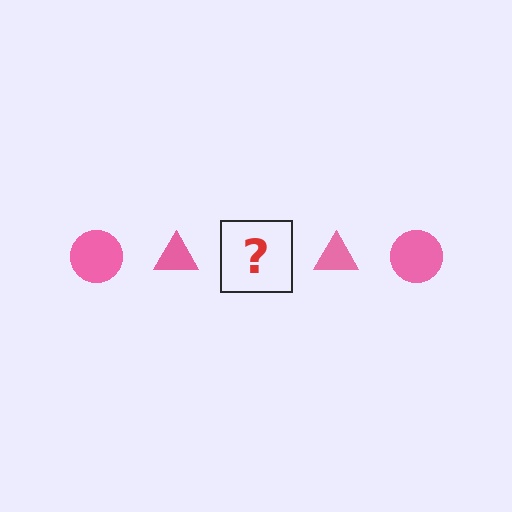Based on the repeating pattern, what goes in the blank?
The blank should be a pink circle.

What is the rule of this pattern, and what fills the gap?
The rule is that the pattern cycles through circle, triangle shapes in pink. The gap should be filled with a pink circle.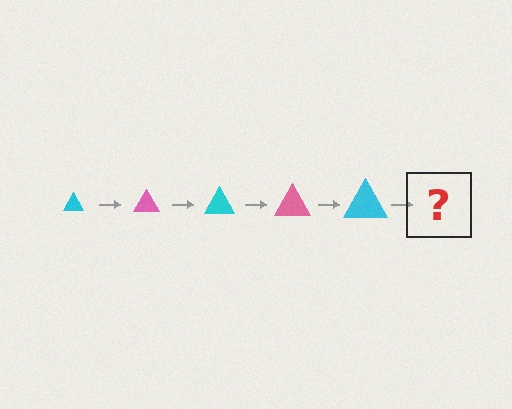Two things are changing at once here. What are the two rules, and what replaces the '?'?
The two rules are that the triangle grows larger each step and the color cycles through cyan and pink. The '?' should be a pink triangle, larger than the previous one.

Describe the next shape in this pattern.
It should be a pink triangle, larger than the previous one.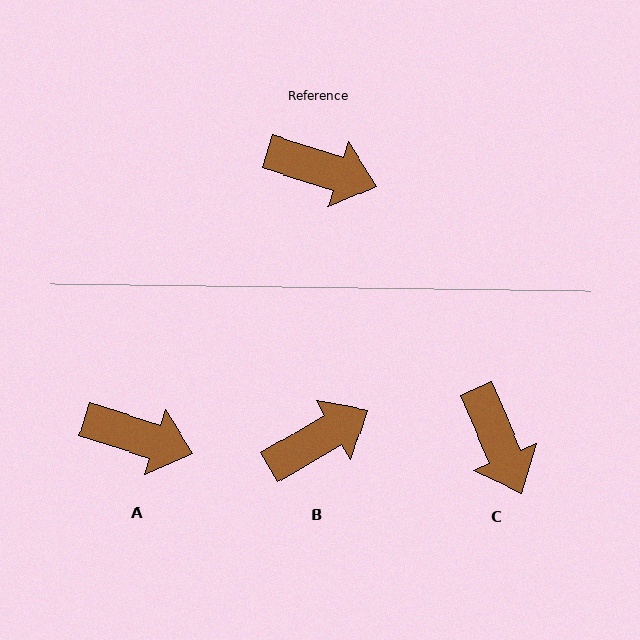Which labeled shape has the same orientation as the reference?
A.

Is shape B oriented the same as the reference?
No, it is off by about 48 degrees.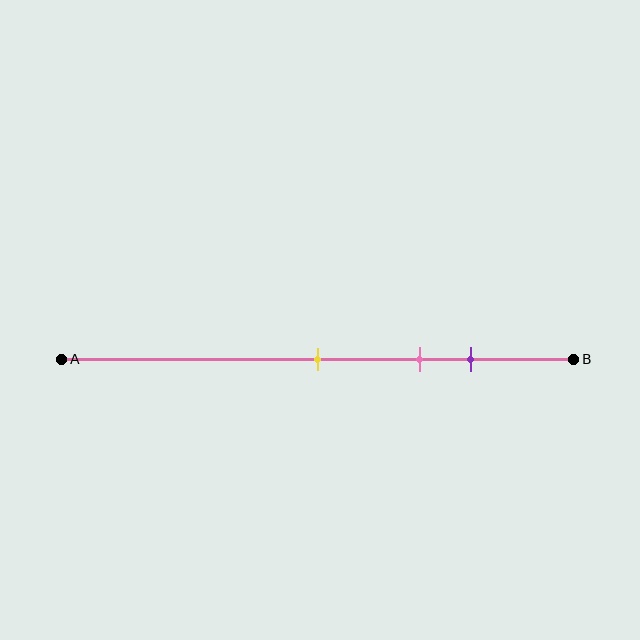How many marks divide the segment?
There are 3 marks dividing the segment.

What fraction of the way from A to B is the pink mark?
The pink mark is approximately 70% (0.7) of the way from A to B.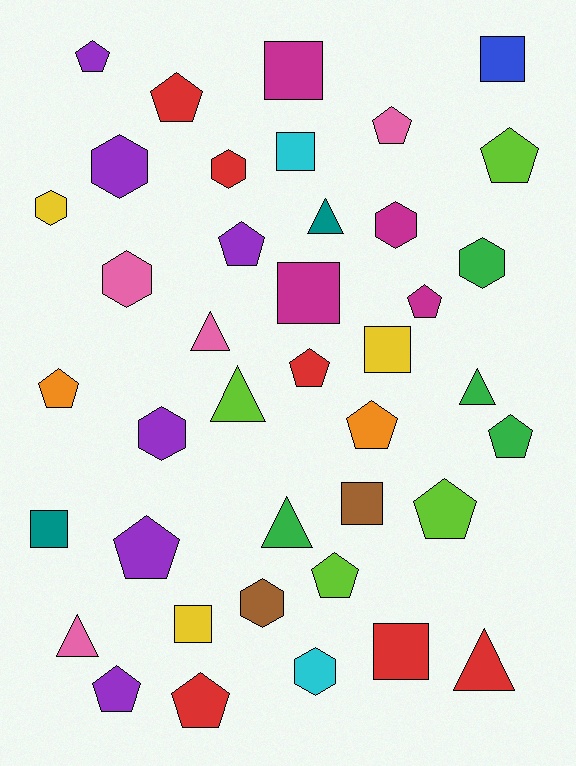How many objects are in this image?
There are 40 objects.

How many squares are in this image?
There are 9 squares.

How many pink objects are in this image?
There are 4 pink objects.